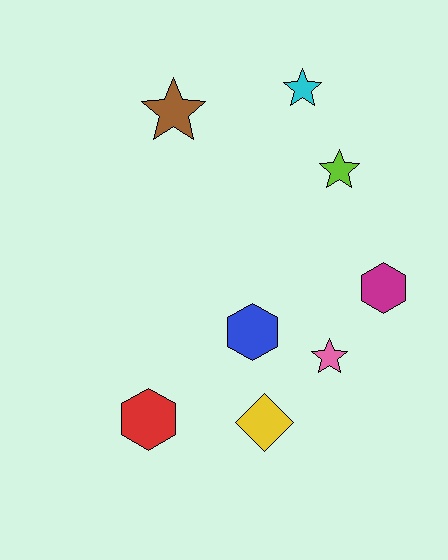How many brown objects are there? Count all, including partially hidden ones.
There is 1 brown object.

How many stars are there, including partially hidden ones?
There are 4 stars.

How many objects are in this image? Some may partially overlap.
There are 8 objects.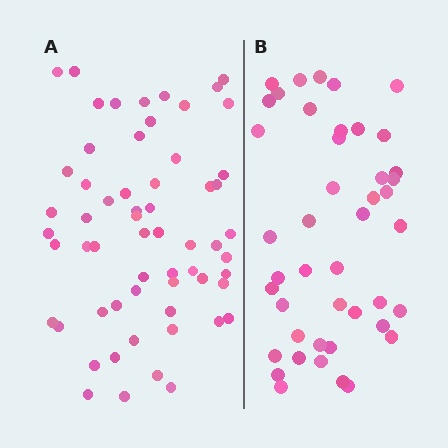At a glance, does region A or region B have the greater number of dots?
Region A (the left region) has more dots.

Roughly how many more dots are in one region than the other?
Region A has approximately 15 more dots than region B.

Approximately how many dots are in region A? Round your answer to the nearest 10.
About 60 dots.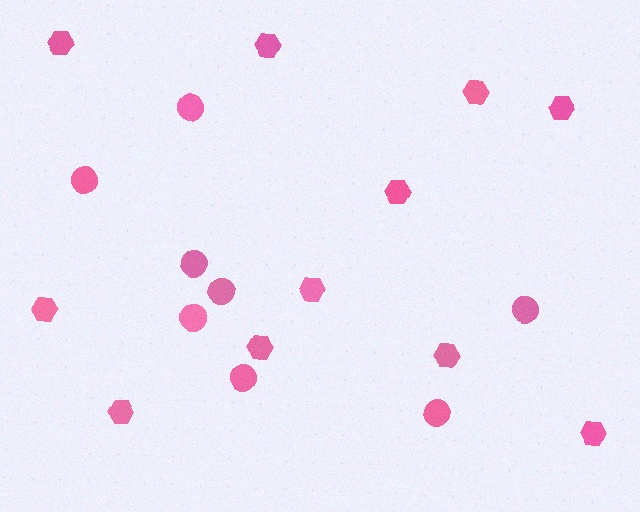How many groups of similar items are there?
There are 2 groups: one group of hexagons (11) and one group of circles (8).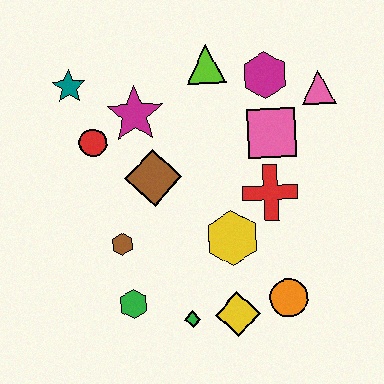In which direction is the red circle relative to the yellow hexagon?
The red circle is to the left of the yellow hexagon.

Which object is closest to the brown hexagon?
The green hexagon is closest to the brown hexagon.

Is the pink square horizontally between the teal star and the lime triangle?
No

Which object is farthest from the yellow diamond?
The teal star is farthest from the yellow diamond.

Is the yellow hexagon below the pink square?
Yes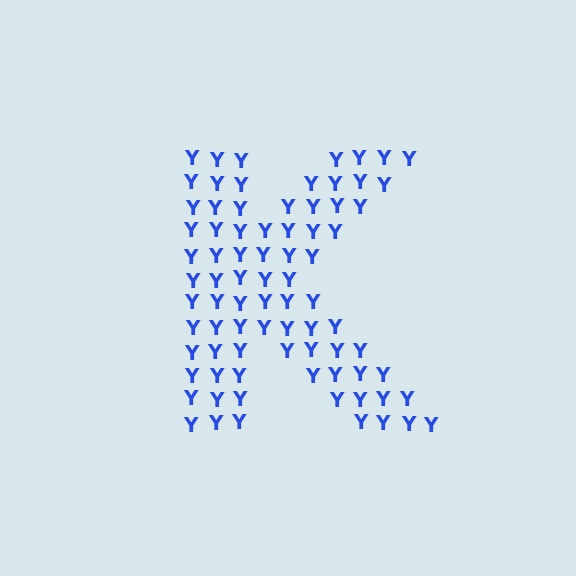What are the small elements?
The small elements are letter Y's.